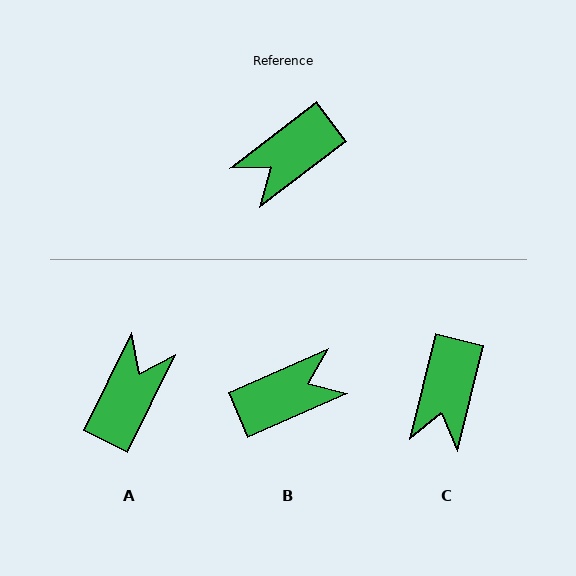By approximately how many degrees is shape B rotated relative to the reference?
Approximately 167 degrees counter-clockwise.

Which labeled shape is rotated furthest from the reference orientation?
B, about 167 degrees away.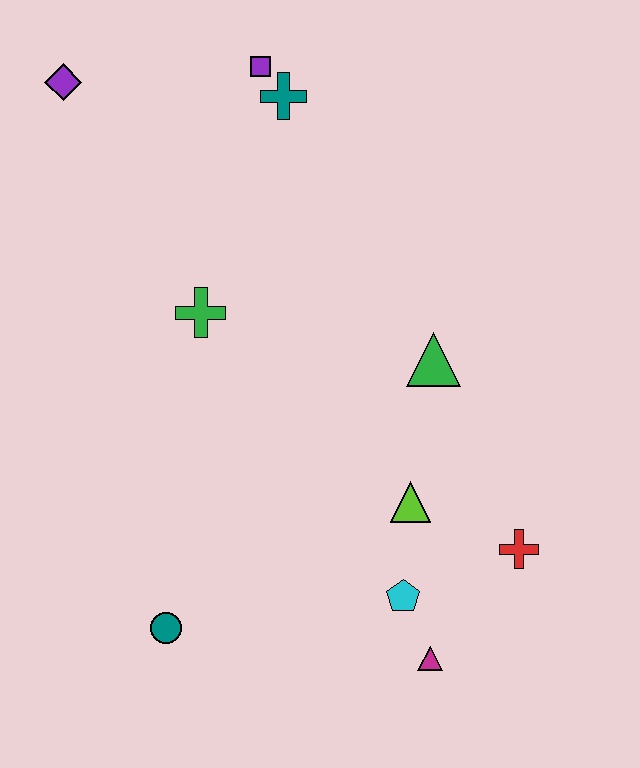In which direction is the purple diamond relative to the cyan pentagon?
The purple diamond is above the cyan pentagon.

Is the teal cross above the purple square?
No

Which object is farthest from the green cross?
The magenta triangle is farthest from the green cross.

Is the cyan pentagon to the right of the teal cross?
Yes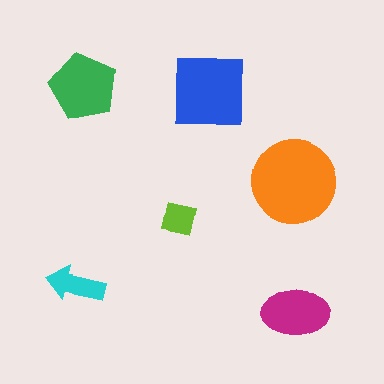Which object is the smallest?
The lime square.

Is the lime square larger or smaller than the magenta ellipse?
Smaller.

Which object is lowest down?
The magenta ellipse is bottommost.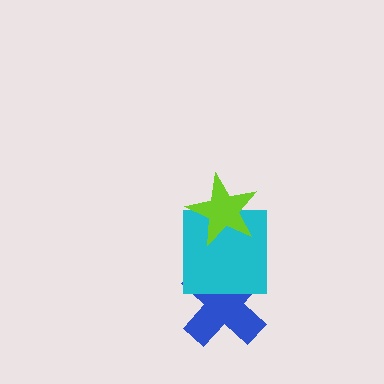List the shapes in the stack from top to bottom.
From top to bottom: the lime star, the cyan square, the blue cross.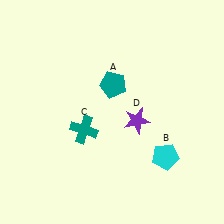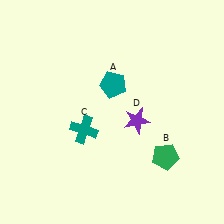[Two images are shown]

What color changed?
The pentagon (B) changed from cyan in Image 1 to green in Image 2.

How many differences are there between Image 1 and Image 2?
There is 1 difference between the two images.